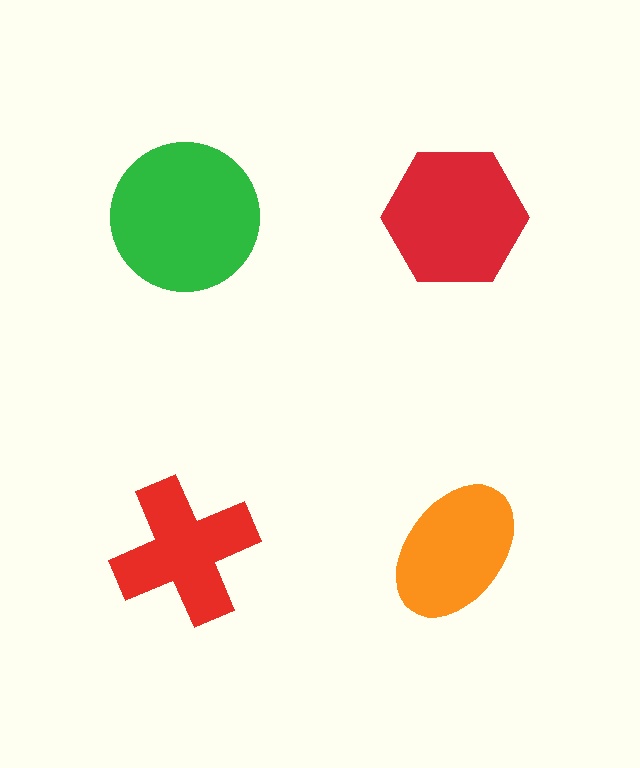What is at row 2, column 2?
An orange ellipse.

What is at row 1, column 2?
A red hexagon.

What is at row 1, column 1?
A green circle.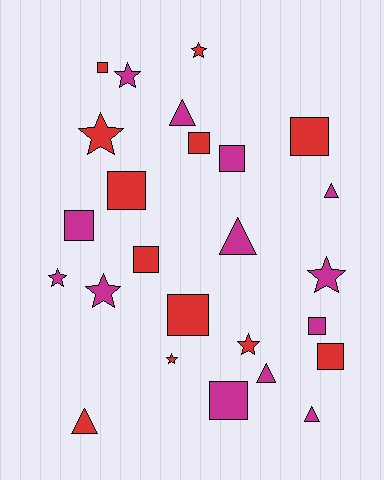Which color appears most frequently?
Magenta, with 13 objects.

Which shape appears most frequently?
Square, with 11 objects.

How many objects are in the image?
There are 25 objects.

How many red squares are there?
There are 7 red squares.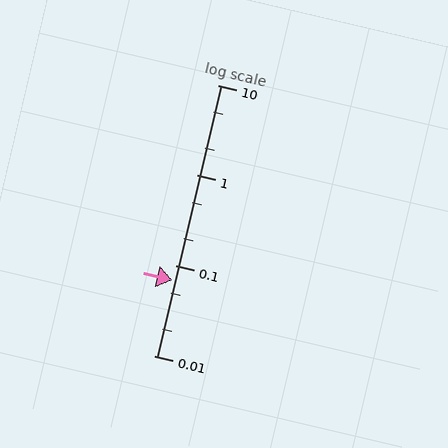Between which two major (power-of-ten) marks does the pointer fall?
The pointer is between 0.01 and 0.1.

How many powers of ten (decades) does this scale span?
The scale spans 3 decades, from 0.01 to 10.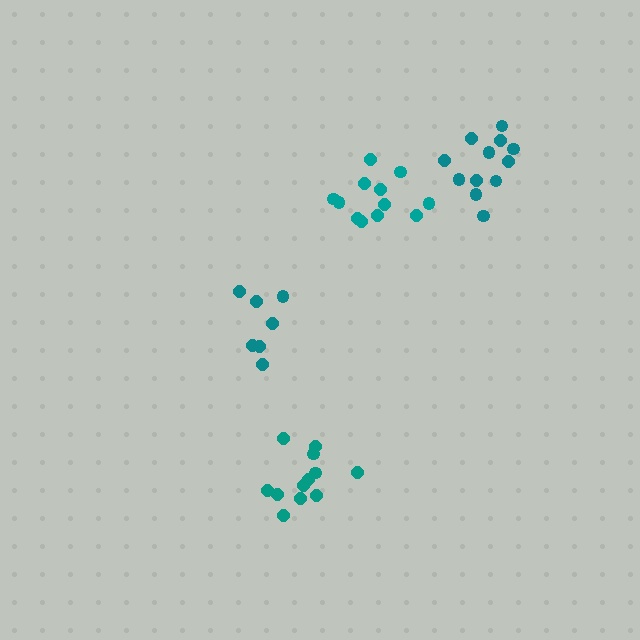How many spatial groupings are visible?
There are 4 spatial groupings.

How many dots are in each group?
Group 1: 7 dots, Group 2: 12 dots, Group 3: 12 dots, Group 4: 12 dots (43 total).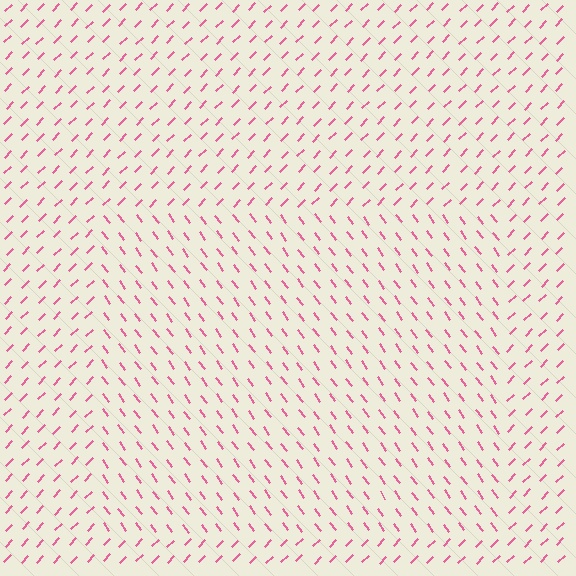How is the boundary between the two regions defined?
The boundary is defined purely by a change in line orientation (approximately 80 degrees difference). All lines are the same color and thickness.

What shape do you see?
I see a rectangle.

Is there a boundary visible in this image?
Yes, there is a texture boundary formed by a change in line orientation.